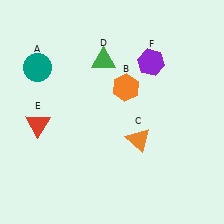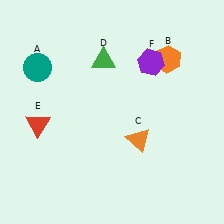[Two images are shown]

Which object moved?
The orange hexagon (B) moved right.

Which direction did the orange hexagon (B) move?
The orange hexagon (B) moved right.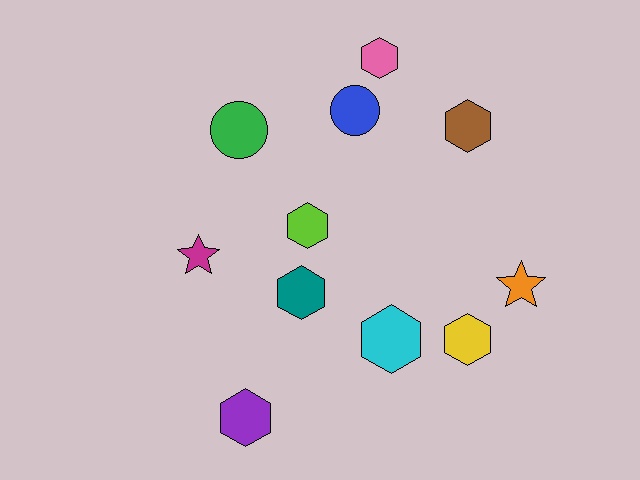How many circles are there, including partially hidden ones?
There are 2 circles.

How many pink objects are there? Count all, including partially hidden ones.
There is 1 pink object.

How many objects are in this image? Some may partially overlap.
There are 11 objects.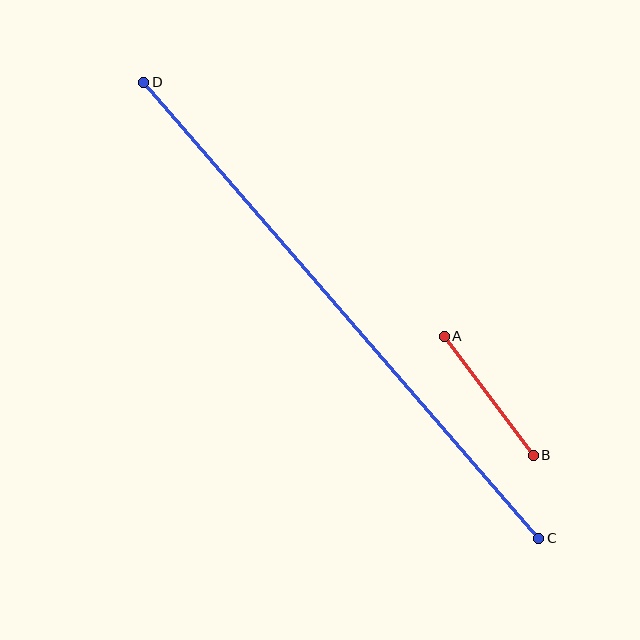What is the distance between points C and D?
The distance is approximately 603 pixels.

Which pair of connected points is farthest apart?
Points C and D are farthest apart.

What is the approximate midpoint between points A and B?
The midpoint is at approximately (489, 396) pixels.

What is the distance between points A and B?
The distance is approximately 149 pixels.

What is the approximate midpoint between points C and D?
The midpoint is at approximately (341, 310) pixels.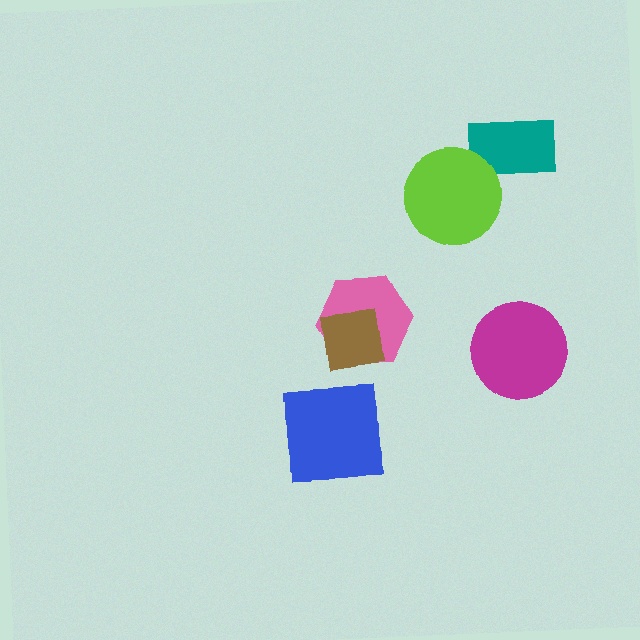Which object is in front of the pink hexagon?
The brown square is in front of the pink hexagon.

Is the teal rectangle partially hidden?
Yes, it is partially covered by another shape.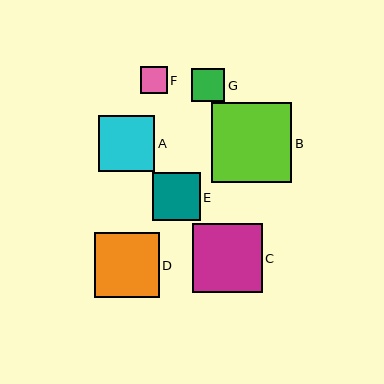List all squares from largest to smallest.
From largest to smallest: B, C, D, A, E, G, F.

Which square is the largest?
Square B is the largest with a size of approximately 80 pixels.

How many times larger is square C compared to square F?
Square C is approximately 2.6 times the size of square F.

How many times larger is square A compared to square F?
Square A is approximately 2.1 times the size of square F.